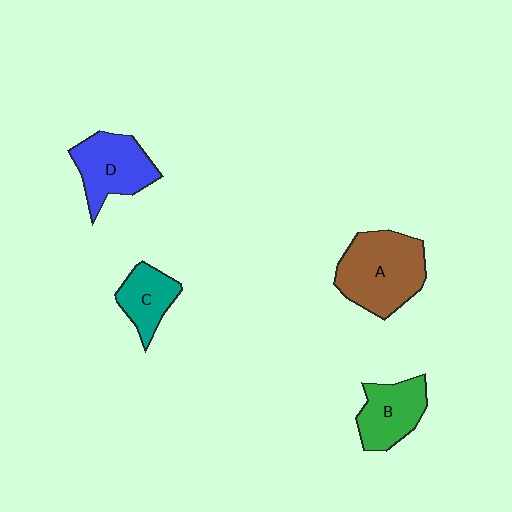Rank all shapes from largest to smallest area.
From largest to smallest: A (brown), D (blue), B (green), C (teal).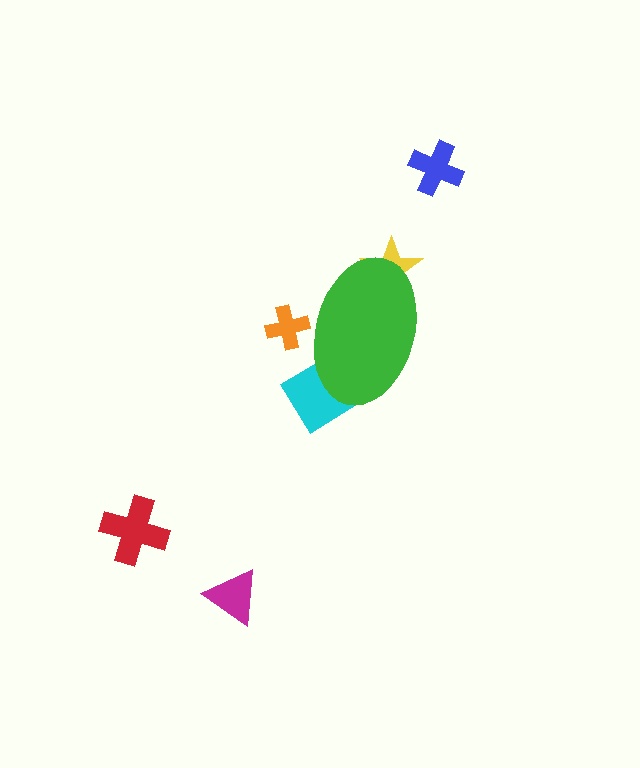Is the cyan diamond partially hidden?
Yes, the cyan diamond is partially hidden behind the green ellipse.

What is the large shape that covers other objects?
A green ellipse.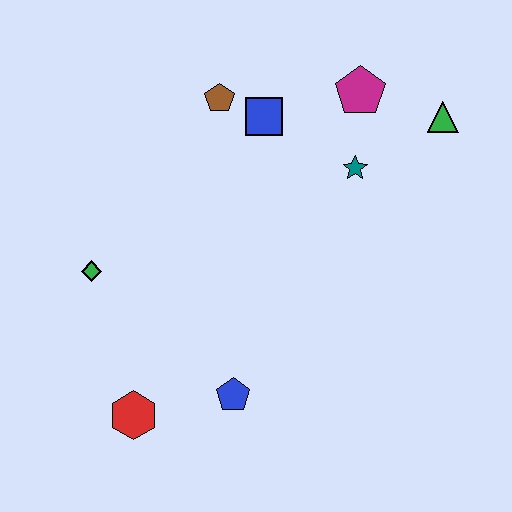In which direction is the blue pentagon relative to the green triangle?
The blue pentagon is below the green triangle.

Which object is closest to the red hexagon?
The blue pentagon is closest to the red hexagon.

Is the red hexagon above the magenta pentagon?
No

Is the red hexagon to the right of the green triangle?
No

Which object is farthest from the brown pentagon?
The red hexagon is farthest from the brown pentagon.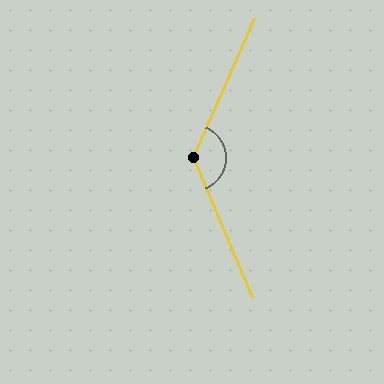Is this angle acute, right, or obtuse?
It is obtuse.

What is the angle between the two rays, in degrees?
Approximately 133 degrees.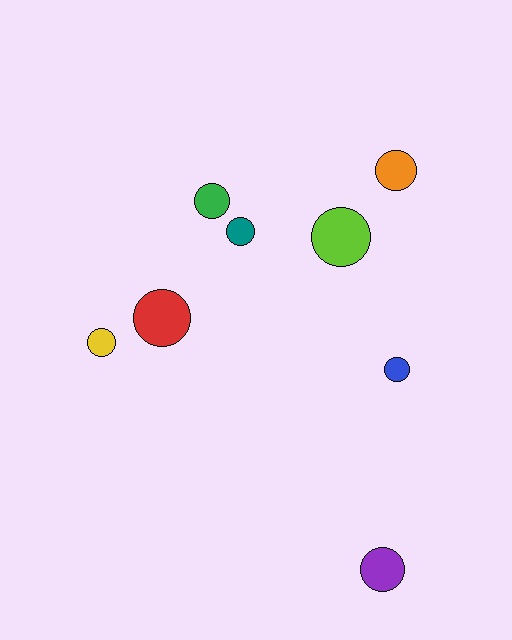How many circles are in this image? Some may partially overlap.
There are 8 circles.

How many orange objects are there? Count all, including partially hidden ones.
There is 1 orange object.